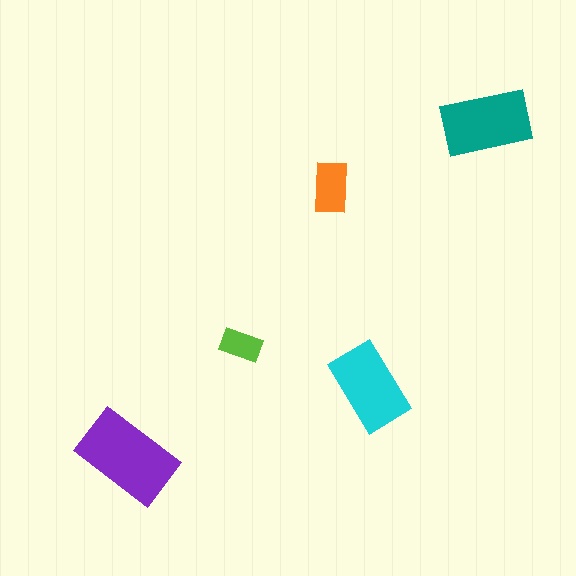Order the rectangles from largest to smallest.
the purple one, the teal one, the cyan one, the orange one, the lime one.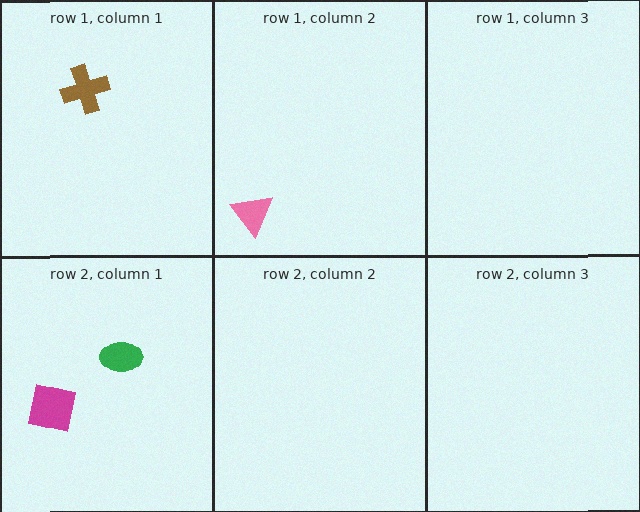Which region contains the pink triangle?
The row 1, column 2 region.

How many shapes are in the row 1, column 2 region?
1.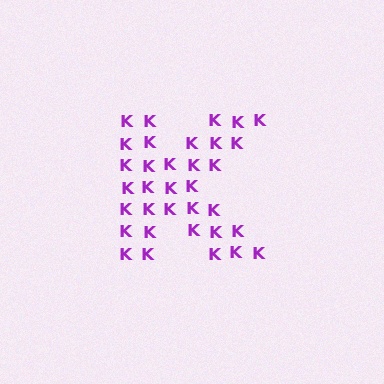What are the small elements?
The small elements are letter K's.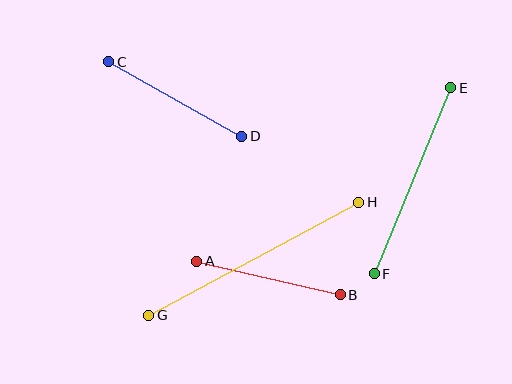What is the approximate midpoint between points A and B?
The midpoint is at approximately (269, 278) pixels.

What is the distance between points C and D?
The distance is approximately 152 pixels.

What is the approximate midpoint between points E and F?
The midpoint is at approximately (412, 181) pixels.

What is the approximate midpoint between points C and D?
The midpoint is at approximately (175, 99) pixels.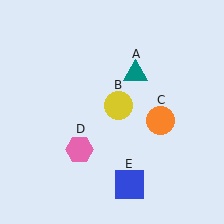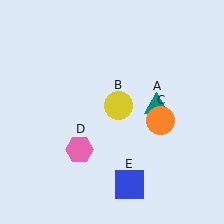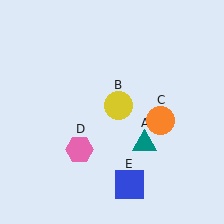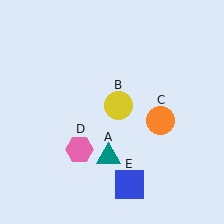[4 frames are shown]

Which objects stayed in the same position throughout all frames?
Yellow circle (object B) and orange circle (object C) and pink hexagon (object D) and blue square (object E) remained stationary.